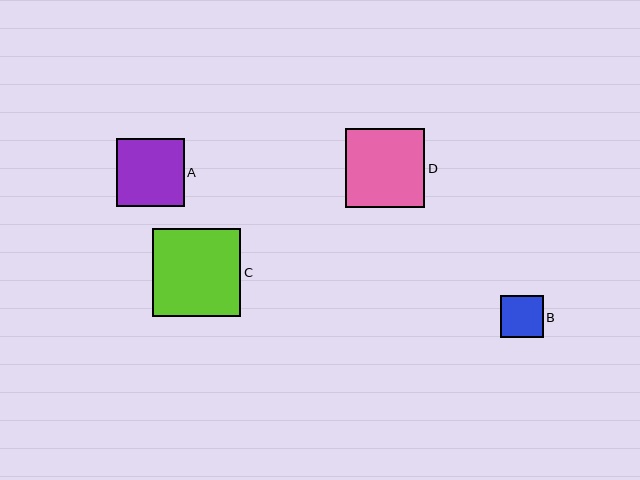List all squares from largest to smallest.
From largest to smallest: C, D, A, B.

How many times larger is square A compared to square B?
Square A is approximately 1.6 times the size of square B.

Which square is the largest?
Square C is the largest with a size of approximately 88 pixels.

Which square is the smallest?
Square B is the smallest with a size of approximately 42 pixels.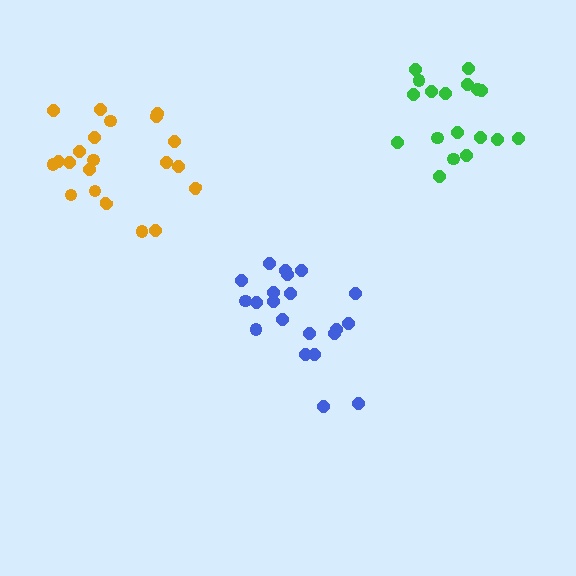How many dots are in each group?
Group 1: 21 dots, Group 2: 21 dots, Group 3: 18 dots (60 total).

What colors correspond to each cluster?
The clusters are colored: blue, orange, green.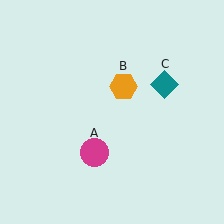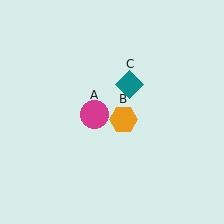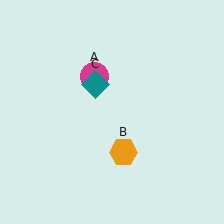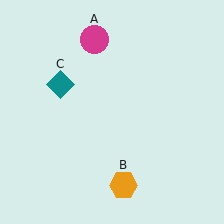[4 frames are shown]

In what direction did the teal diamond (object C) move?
The teal diamond (object C) moved left.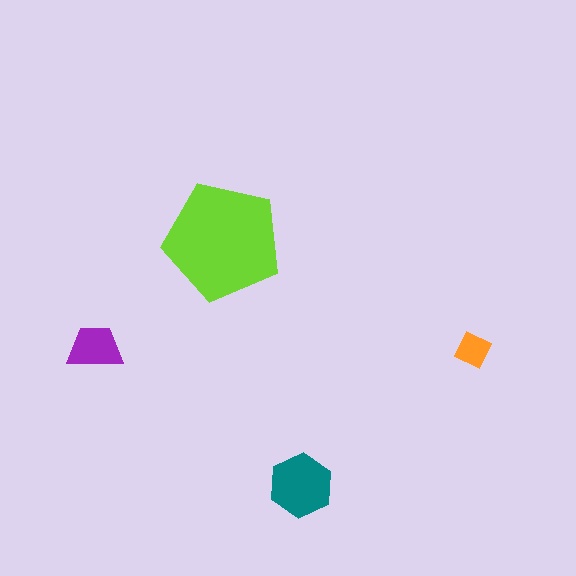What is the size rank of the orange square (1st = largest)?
4th.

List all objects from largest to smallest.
The lime pentagon, the teal hexagon, the purple trapezoid, the orange square.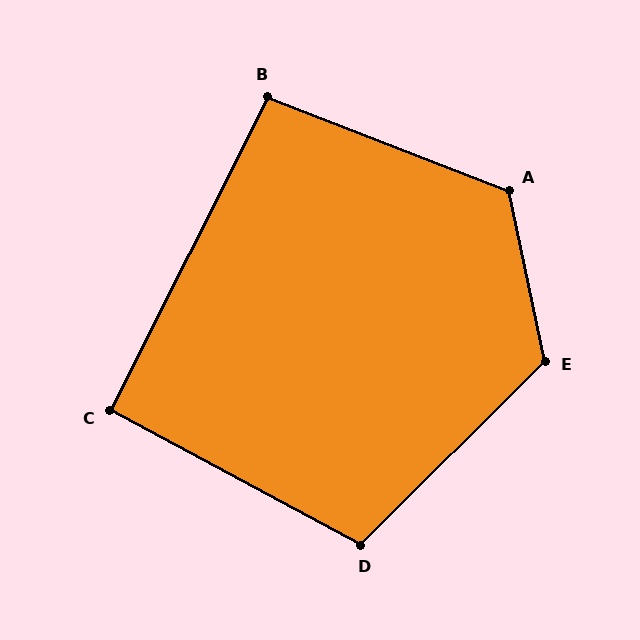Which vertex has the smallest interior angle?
C, at approximately 92 degrees.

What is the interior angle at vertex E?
Approximately 123 degrees (obtuse).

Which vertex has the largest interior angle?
A, at approximately 123 degrees.